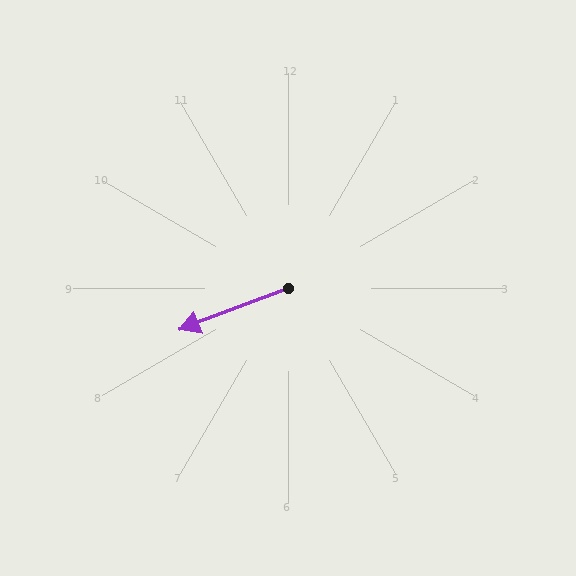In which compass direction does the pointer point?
West.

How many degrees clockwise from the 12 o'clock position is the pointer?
Approximately 249 degrees.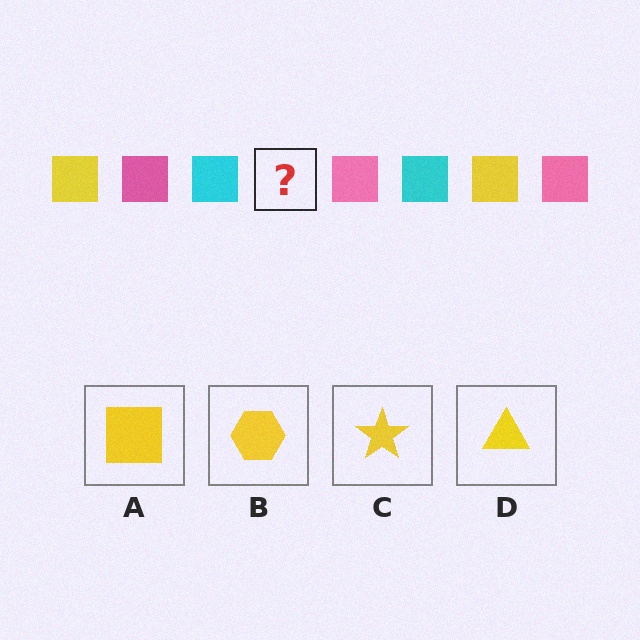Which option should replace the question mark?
Option A.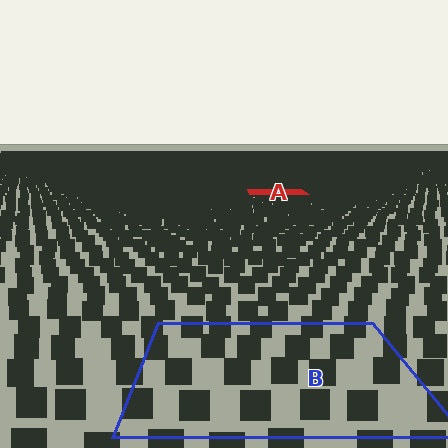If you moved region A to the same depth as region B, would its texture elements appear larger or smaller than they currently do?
They would appear larger. At a closer depth, the same texture elements are projected at a bigger on-screen size.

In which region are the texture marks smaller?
The texture marks are smaller in region A, because it is farther away.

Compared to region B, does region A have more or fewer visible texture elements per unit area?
Region A has more texture elements per unit area — they are packed more densely because it is farther away.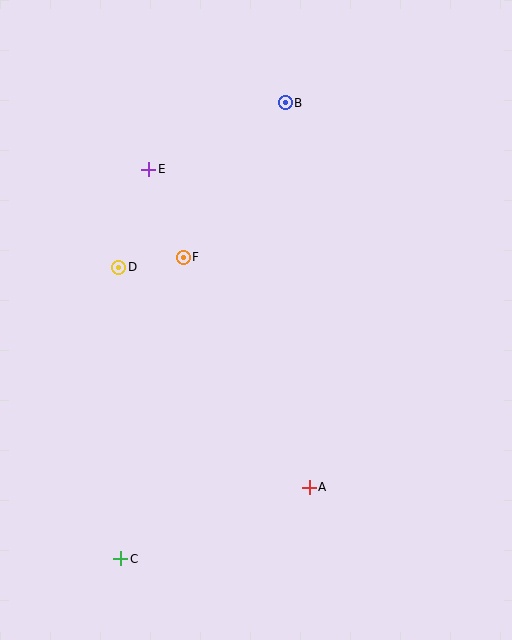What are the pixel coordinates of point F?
Point F is at (183, 257).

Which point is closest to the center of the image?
Point F at (183, 257) is closest to the center.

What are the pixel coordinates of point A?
Point A is at (309, 487).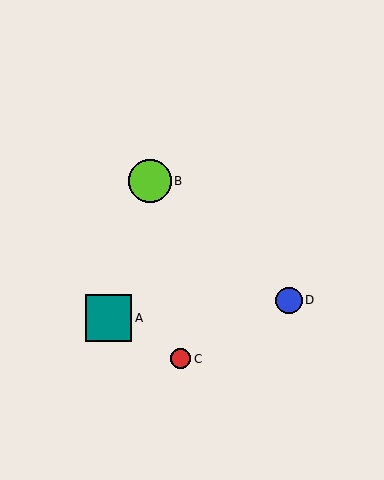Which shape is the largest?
The teal square (labeled A) is the largest.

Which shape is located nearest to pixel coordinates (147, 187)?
The lime circle (labeled B) at (150, 181) is nearest to that location.